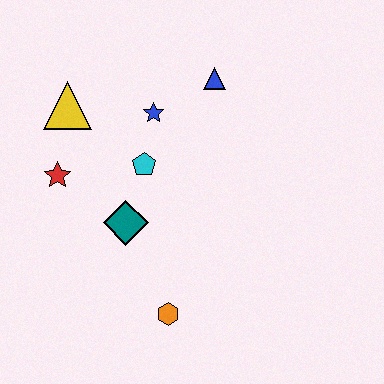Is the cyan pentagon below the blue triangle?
Yes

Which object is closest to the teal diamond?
The cyan pentagon is closest to the teal diamond.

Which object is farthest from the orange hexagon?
The blue triangle is farthest from the orange hexagon.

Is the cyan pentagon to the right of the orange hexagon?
No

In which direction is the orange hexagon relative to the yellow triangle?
The orange hexagon is below the yellow triangle.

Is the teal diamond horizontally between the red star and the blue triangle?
Yes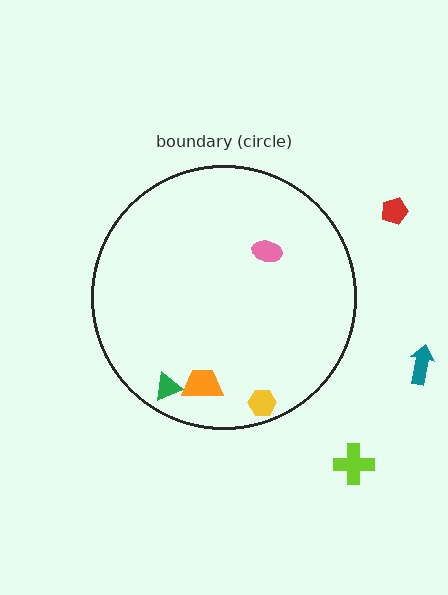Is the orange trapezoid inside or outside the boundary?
Inside.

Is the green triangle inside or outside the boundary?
Inside.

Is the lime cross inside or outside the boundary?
Outside.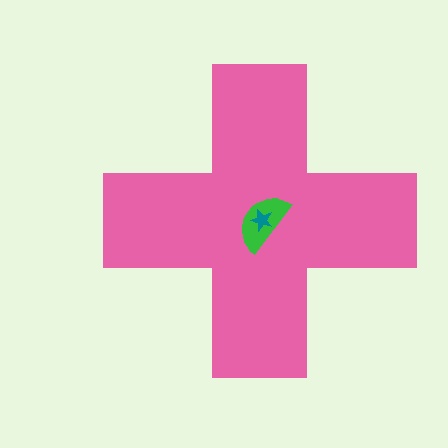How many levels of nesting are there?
3.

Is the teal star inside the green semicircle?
Yes.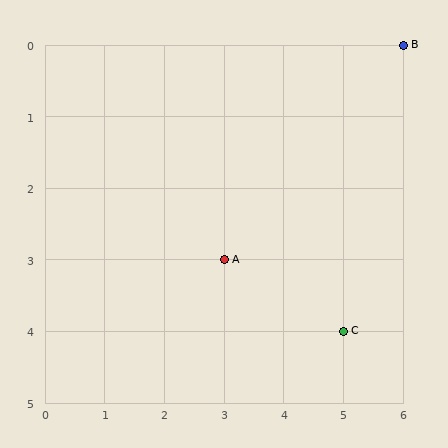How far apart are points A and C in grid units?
Points A and C are 2 columns and 1 row apart (about 2.2 grid units diagonally).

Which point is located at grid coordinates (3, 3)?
Point A is at (3, 3).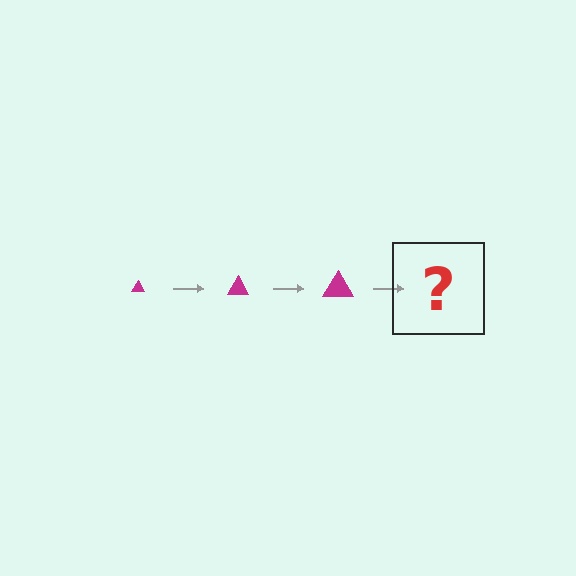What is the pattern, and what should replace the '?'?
The pattern is that the triangle gets progressively larger each step. The '?' should be a magenta triangle, larger than the previous one.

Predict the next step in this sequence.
The next step is a magenta triangle, larger than the previous one.